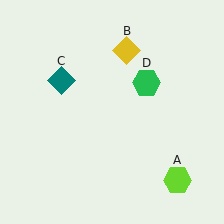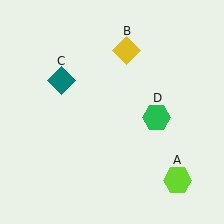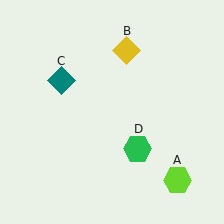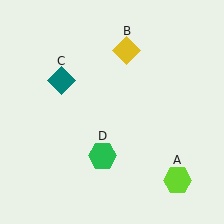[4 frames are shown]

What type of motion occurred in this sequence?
The green hexagon (object D) rotated clockwise around the center of the scene.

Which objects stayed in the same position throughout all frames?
Lime hexagon (object A) and yellow diamond (object B) and teal diamond (object C) remained stationary.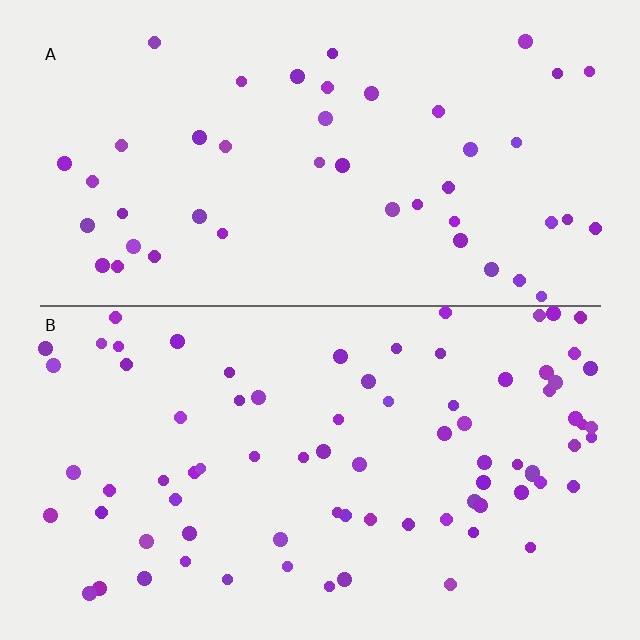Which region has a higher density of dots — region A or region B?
B (the bottom).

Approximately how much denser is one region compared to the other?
Approximately 1.8× — region B over region A.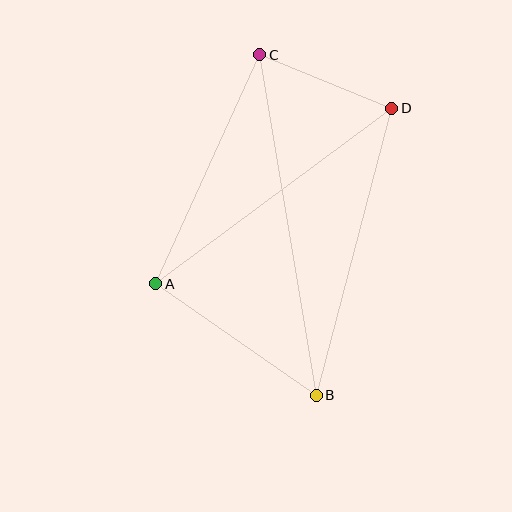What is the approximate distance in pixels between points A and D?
The distance between A and D is approximately 294 pixels.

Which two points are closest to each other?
Points C and D are closest to each other.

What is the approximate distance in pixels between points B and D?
The distance between B and D is approximately 297 pixels.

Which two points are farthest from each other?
Points B and C are farthest from each other.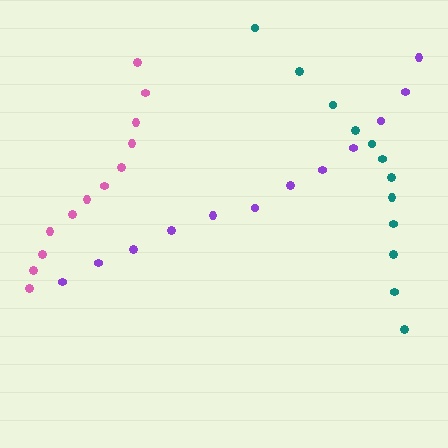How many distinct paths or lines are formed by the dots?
There are 3 distinct paths.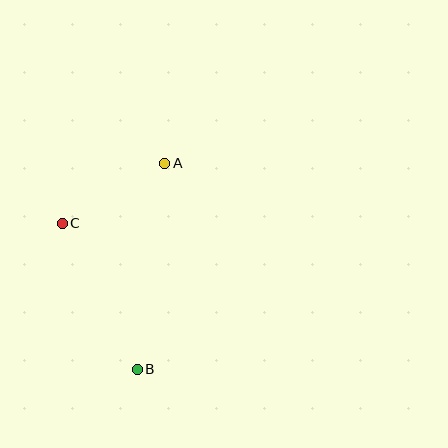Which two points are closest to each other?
Points A and C are closest to each other.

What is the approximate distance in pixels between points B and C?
The distance between B and C is approximately 164 pixels.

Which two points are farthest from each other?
Points A and B are farthest from each other.